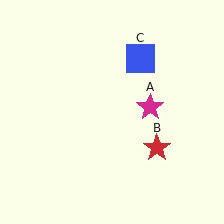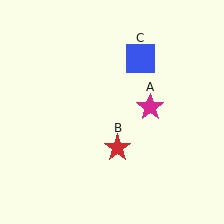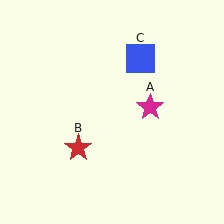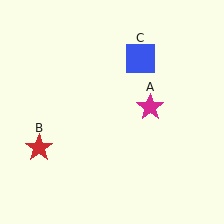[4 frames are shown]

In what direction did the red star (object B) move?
The red star (object B) moved left.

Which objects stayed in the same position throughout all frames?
Magenta star (object A) and blue square (object C) remained stationary.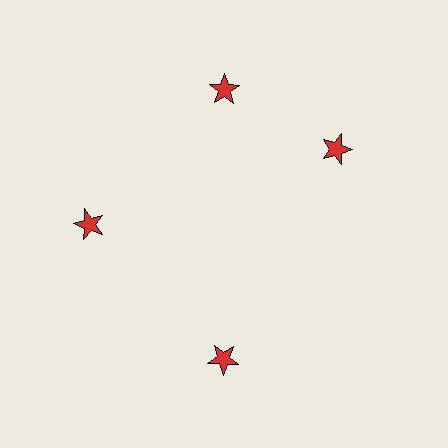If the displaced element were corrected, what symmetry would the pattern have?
It would have 4-fold rotational symmetry — the pattern would map onto itself every 90 degrees.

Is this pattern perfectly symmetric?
No. The 4 red stars are arranged in a ring, but one element near the 3 o'clock position is rotated out of alignment along the ring, breaking the 4-fold rotational symmetry.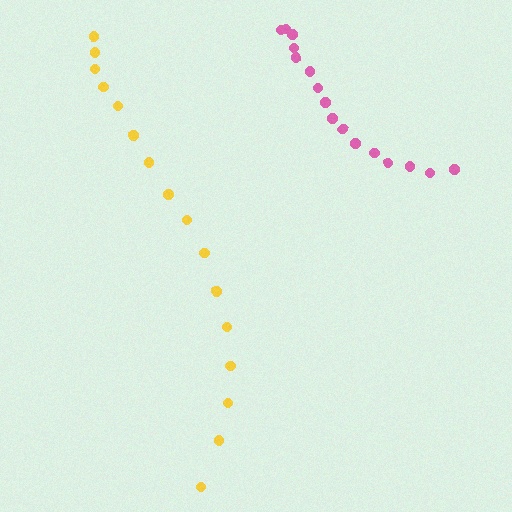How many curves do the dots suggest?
There are 2 distinct paths.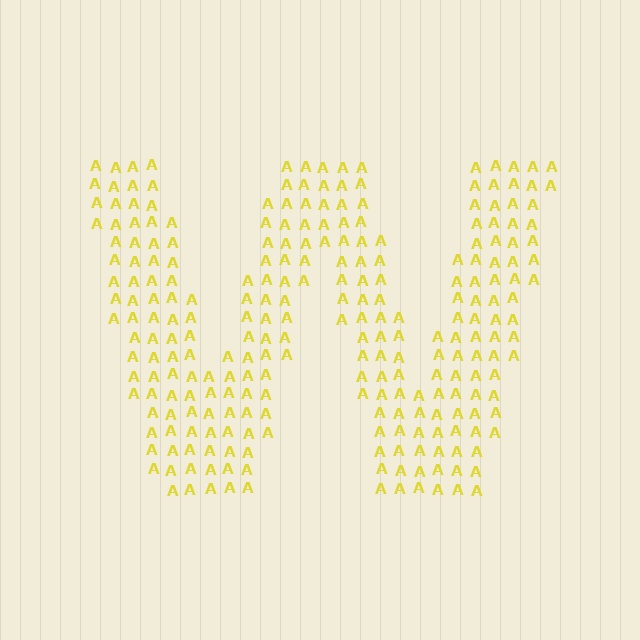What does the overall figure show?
The overall figure shows the letter W.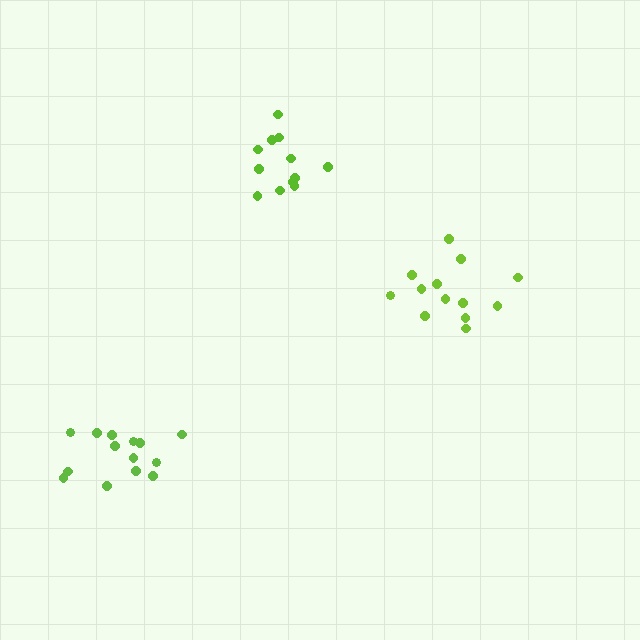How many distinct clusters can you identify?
There are 3 distinct clusters.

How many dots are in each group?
Group 1: 14 dots, Group 2: 13 dots, Group 3: 12 dots (39 total).